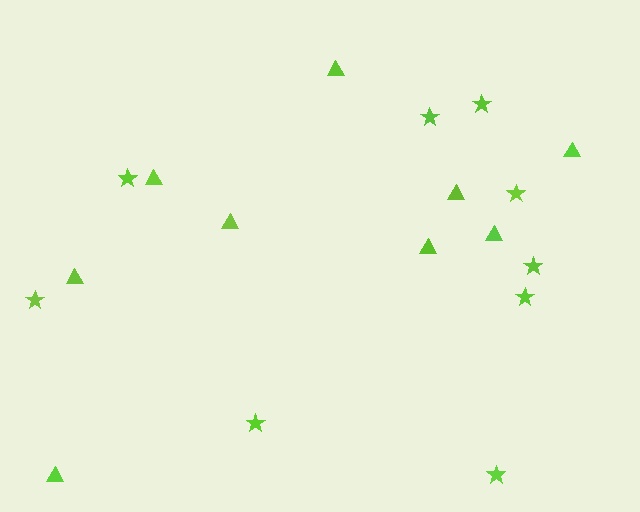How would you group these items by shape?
There are 2 groups: one group of triangles (9) and one group of stars (9).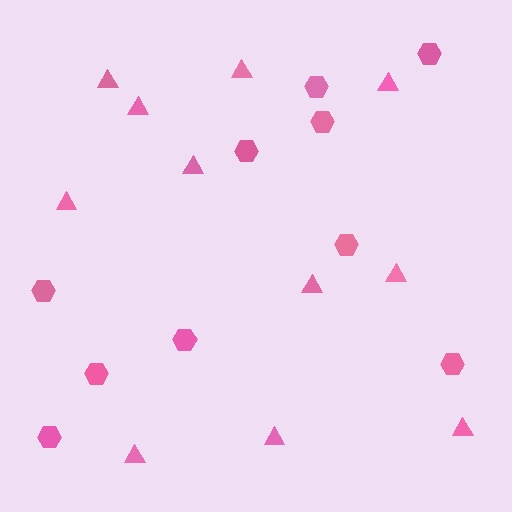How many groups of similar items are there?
There are 2 groups: one group of triangles (11) and one group of hexagons (10).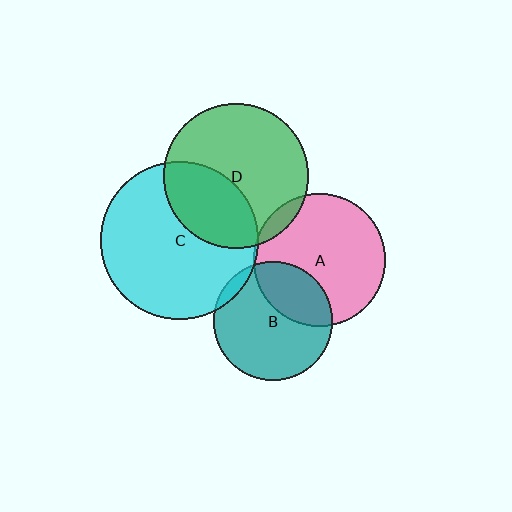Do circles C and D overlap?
Yes.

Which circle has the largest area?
Circle C (cyan).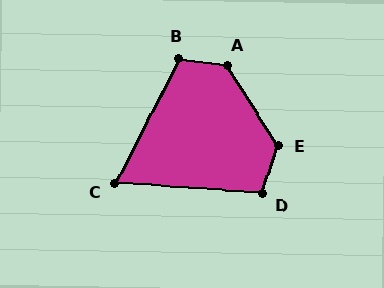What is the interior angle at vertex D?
Approximately 104 degrees (obtuse).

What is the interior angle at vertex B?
Approximately 109 degrees (obtuse).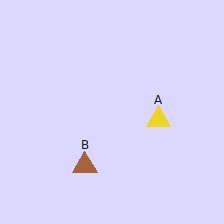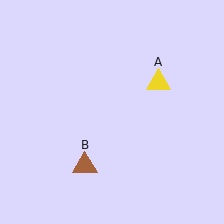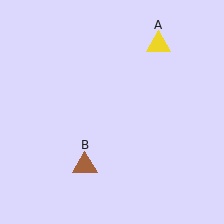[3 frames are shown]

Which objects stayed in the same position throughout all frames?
Brown triangle (object B) remained stationary.